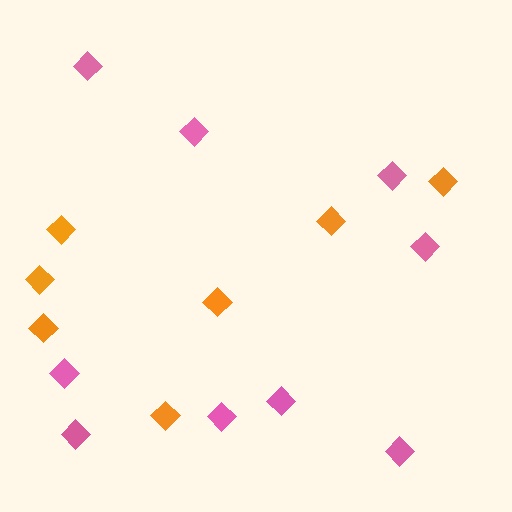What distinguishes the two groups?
There are 2 groups: one group of pink diamonds (9) and one group of orange diamonds (7).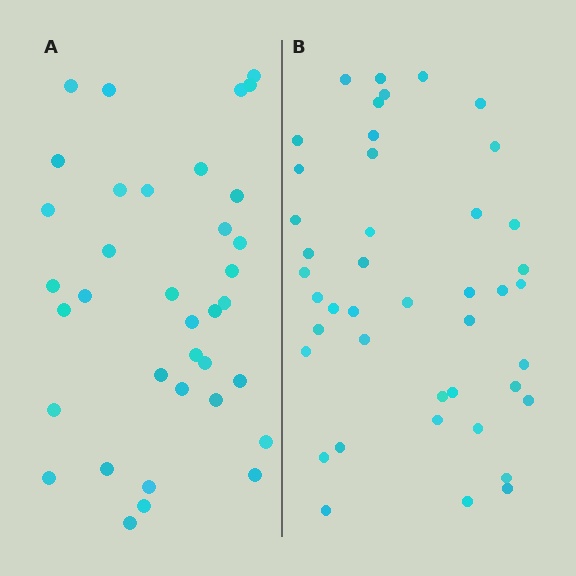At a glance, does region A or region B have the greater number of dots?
Region B (the right region) has more dots.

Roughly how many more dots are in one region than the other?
Region B has roughly 8 or so more dots than region A.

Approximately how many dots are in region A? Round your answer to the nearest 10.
About 40 dots. (The exact count is 36, which rounds to 40.)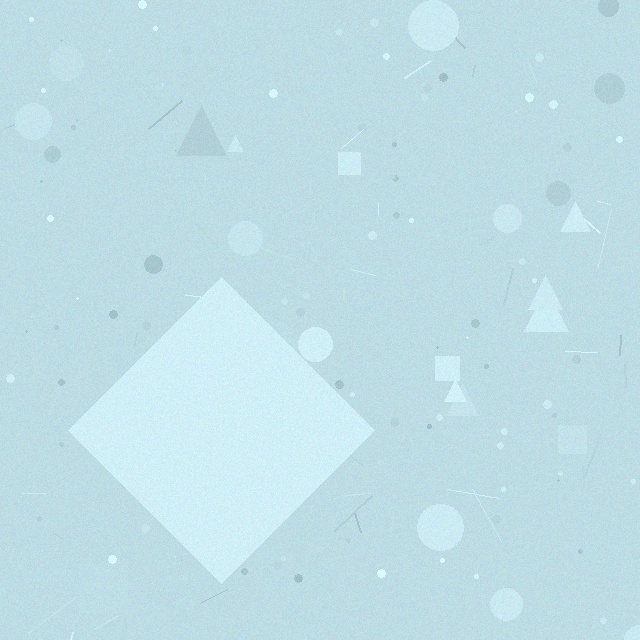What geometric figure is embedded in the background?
A diamond is embedded in the background.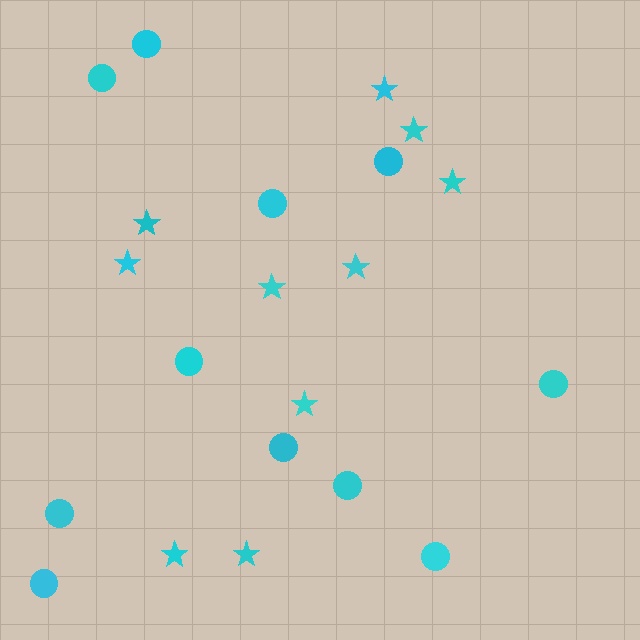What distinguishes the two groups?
There are 2 groups: one group of stars (10) and one group of circles (11).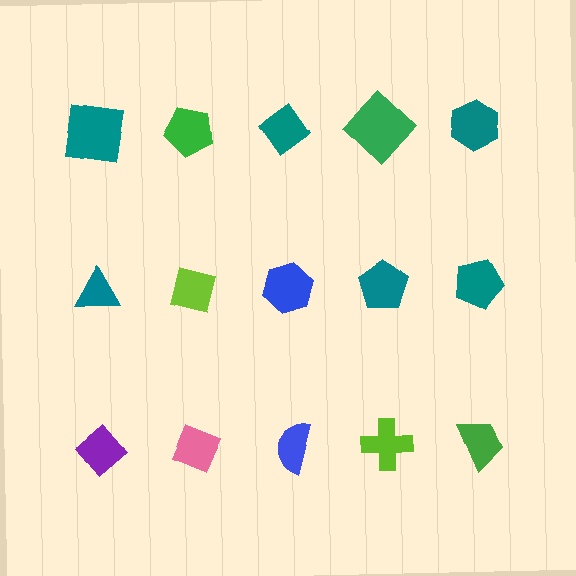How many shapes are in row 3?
5 shapes.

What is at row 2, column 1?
A teal triangle.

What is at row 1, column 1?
A teal square.